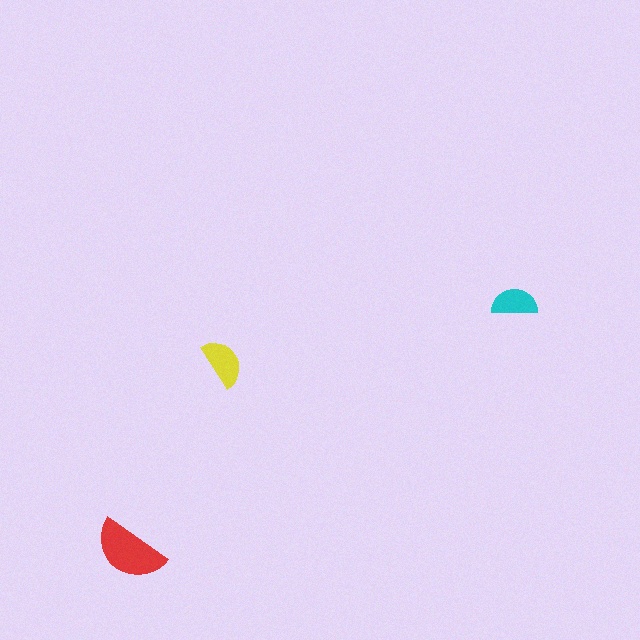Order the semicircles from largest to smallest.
the red one, the yellow one, the cyan one.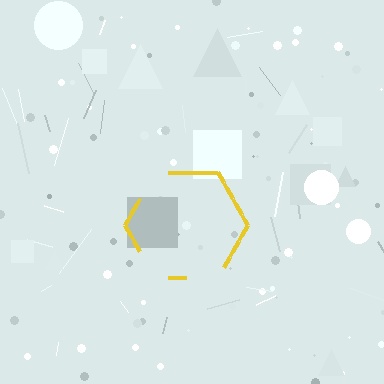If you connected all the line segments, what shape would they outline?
They would outline a hexagon.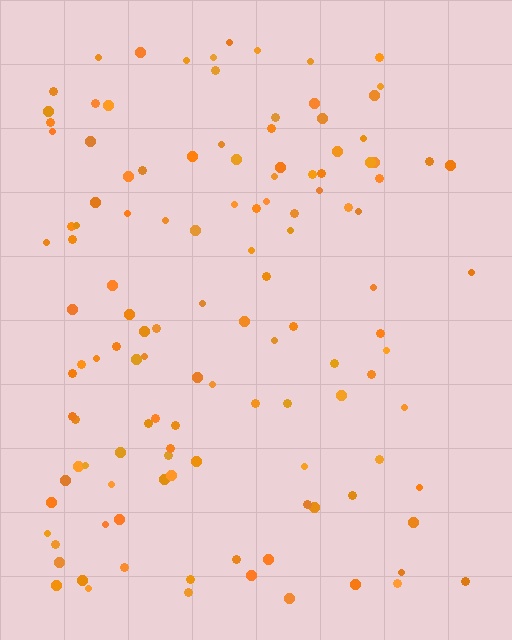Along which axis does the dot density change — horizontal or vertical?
Horizontal.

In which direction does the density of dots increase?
From right to left, with the left side densest.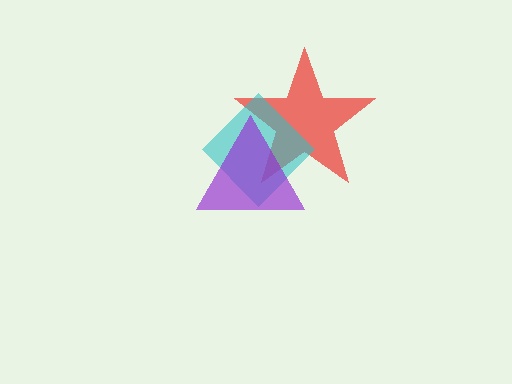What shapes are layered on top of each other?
The layered shapes are: a red star, a cyan diamond, a purple triangle.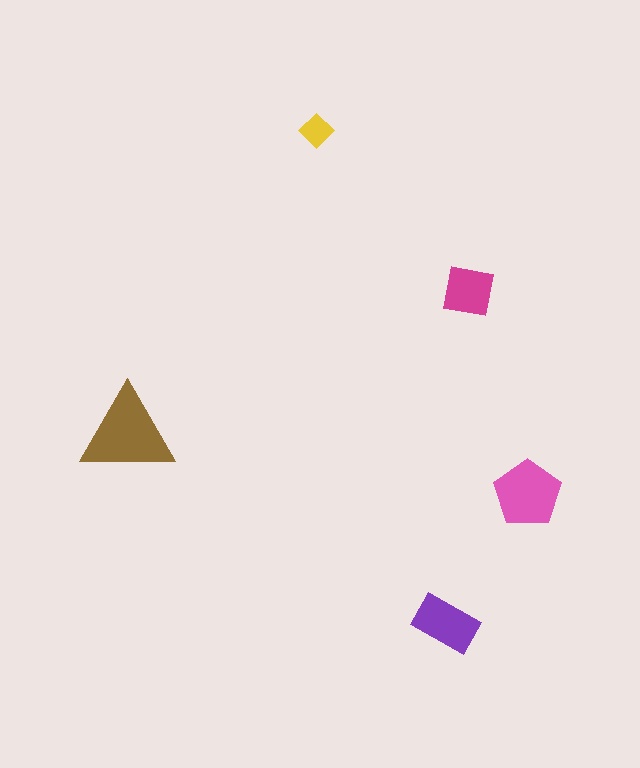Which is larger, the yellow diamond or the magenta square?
The magenta square.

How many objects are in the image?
There are 5 objects in the image.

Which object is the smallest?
The yellow diamond.